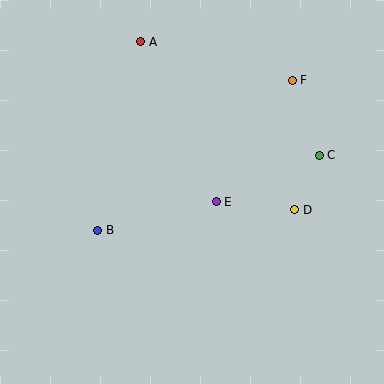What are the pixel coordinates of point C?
Point C is at (319, 155).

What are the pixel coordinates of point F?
Point F is at (292, 80).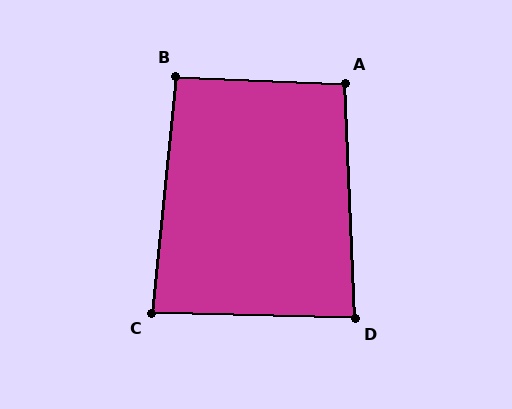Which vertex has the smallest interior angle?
C, at approximately 86 degrees.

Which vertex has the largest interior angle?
A, at approximately 94 degrees.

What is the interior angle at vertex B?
Approximately 94 degrees (approximately right).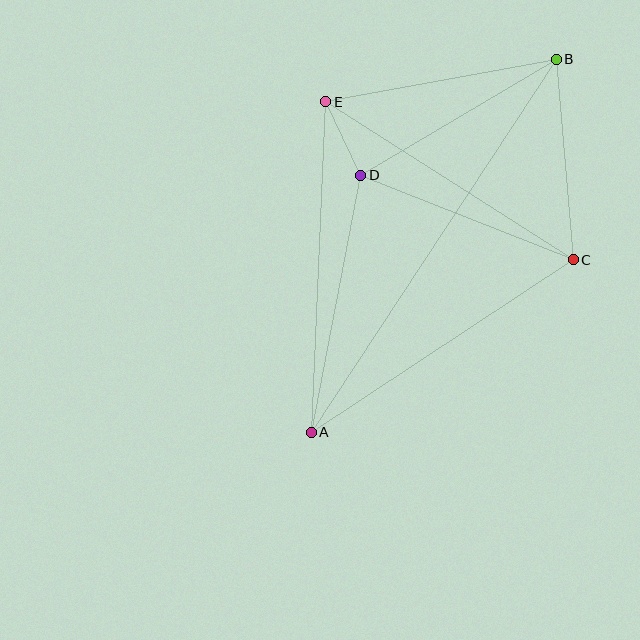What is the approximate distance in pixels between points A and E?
The distance between A and E is approximately 331 pixels.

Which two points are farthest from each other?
Points A and B are farthest from each other.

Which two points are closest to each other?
Points D and E are closest to each other.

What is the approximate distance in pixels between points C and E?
The distance between C and E is approximately 293 pixels.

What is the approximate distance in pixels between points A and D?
The distance between A and D is approximately 262 pixels.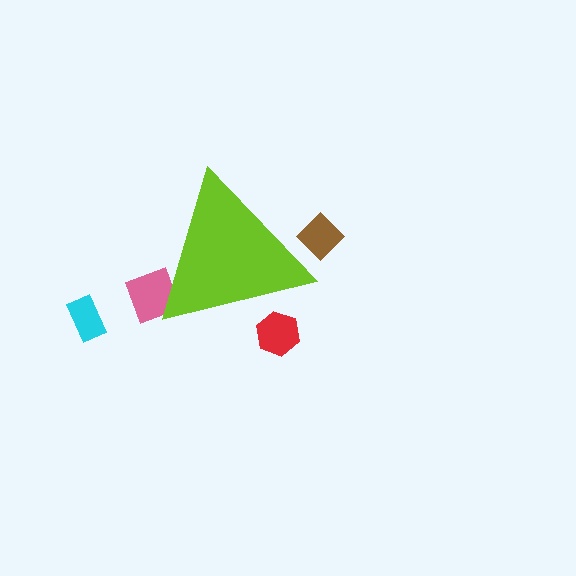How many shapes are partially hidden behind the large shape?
3 shapes are partially hidden.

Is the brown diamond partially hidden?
Yes, the brown diamond is partially hidden behind the lime triangle.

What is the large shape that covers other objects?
A lime triangle.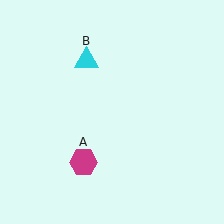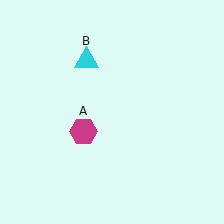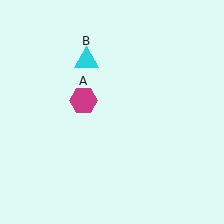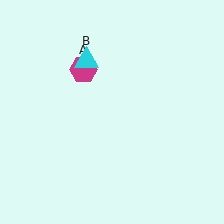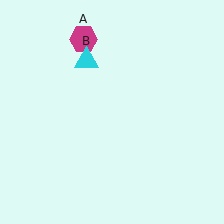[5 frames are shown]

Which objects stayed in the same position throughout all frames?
Cyan triangle (object B) remained stationary.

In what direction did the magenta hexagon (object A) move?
The magenta hexagon (object A) moved up.